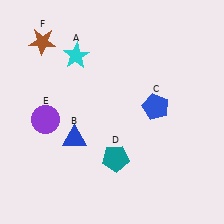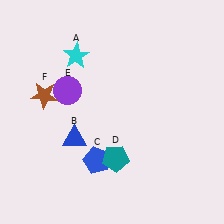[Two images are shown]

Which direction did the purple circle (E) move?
The purple circle (E) moved up.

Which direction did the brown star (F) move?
The brown star (F) moved down.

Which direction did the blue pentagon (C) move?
The blue pentagon (C) moved left.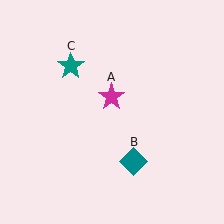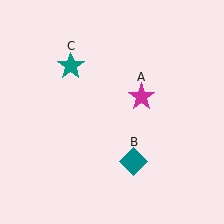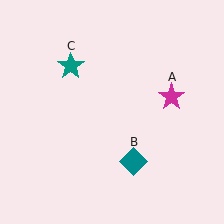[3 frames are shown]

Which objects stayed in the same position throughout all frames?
Teal diamond (object B) and teal star (object C) remained stationary.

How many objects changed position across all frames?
1 object changed position: magenta star (object A).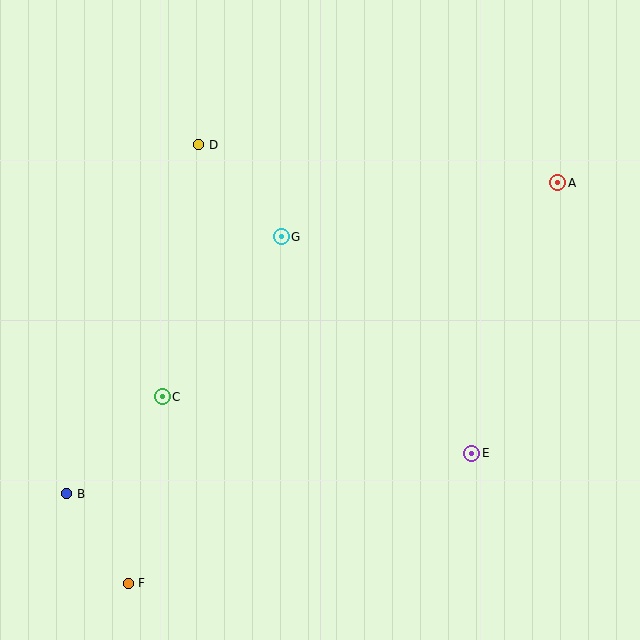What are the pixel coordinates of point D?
Point D is at (198, 145).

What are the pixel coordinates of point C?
Point C is at (162, 397).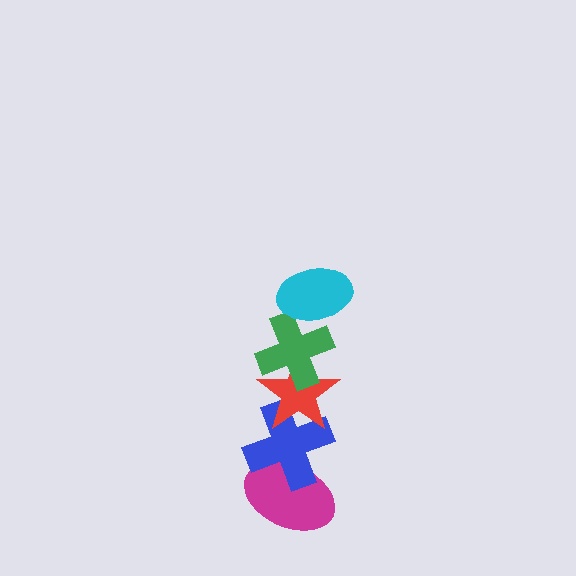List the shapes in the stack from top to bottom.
From top to bottom: the cyan ellipse, the green cross, the red star, the blue cross, the magenta ellipse.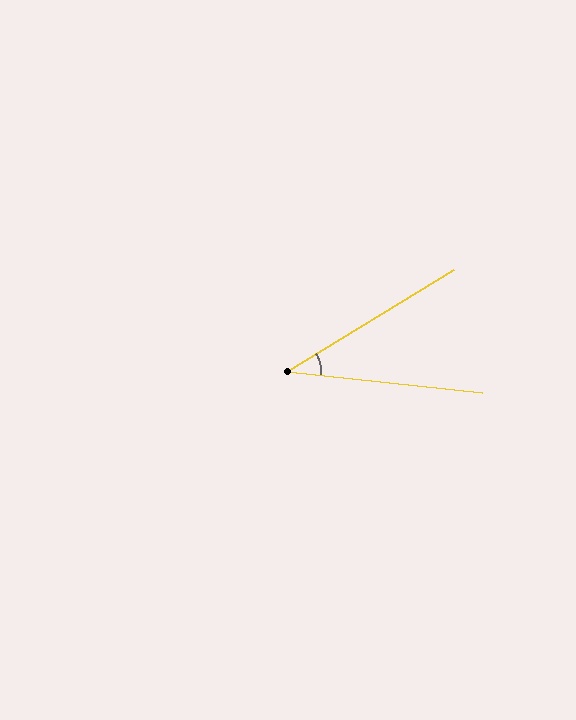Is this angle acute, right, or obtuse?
It is acute.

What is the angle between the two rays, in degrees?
Approximately 38 degrees.